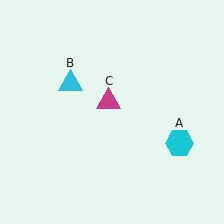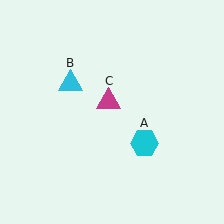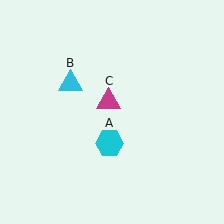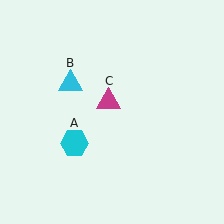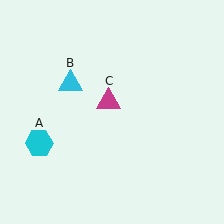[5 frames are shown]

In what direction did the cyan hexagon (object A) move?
The cyan hexagon (object A) moved left.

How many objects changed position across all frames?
1 object changed position: cyan hexagon (object A).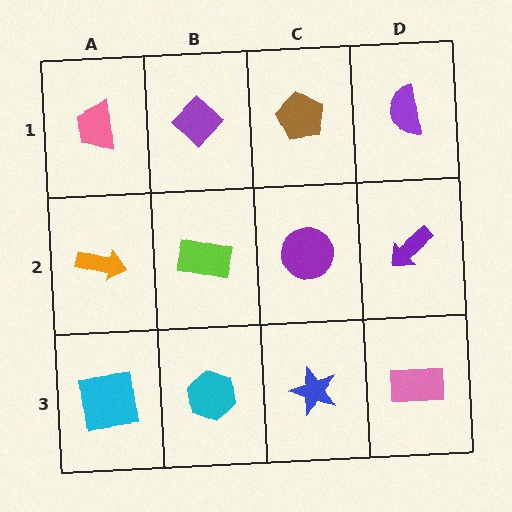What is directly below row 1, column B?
A lime rectangle.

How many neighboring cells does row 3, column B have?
3.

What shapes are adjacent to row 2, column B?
A purple diamond (row 1, column B), a cyan hexagon (row 3, column B), an orange arrow (row 2, column A), a purple circle (row 2, column C).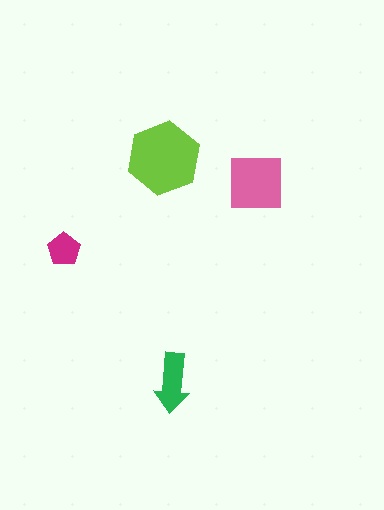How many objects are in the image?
There are 4 objects in the image.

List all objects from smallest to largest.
The magenta pentagon, the green arrow, the pink square, the lime hexagon.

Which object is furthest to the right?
The pink square is rightmost.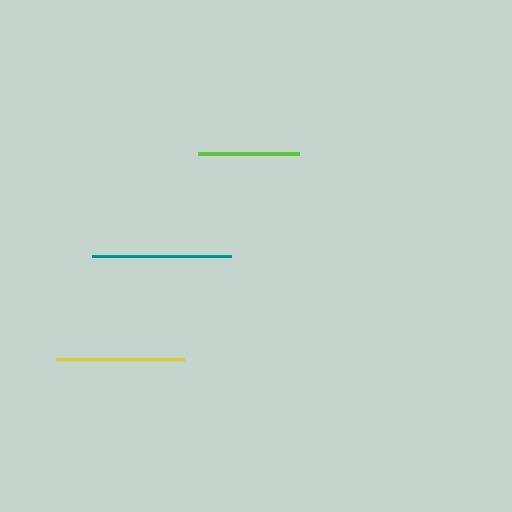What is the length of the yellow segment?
The yellow segment is approximately 128 pixels long.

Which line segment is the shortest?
The lime line is the shortest at approximately 101 pixels.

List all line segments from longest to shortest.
From longest to shortest: teal, yellow, lime.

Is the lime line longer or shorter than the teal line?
The teal line is longer than the lime line.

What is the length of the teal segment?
The teal segment is approximately 139 pixels long.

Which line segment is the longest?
The teal line is the longest at approximately 139 pixels.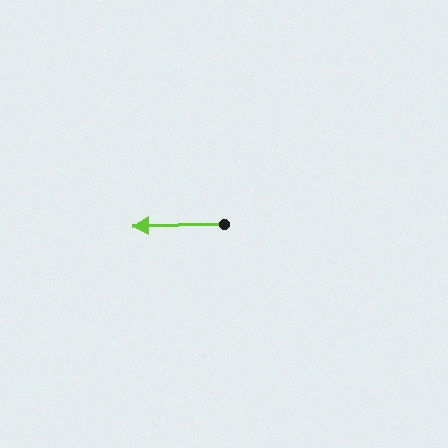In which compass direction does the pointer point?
West.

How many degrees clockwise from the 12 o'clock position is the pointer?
Approximately 269 degrees.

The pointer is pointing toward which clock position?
Roughly 9 o'clock.